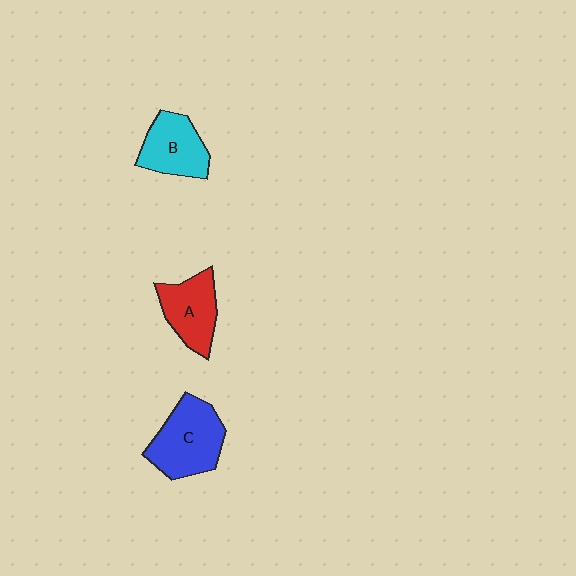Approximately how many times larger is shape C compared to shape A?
Approximately 1.3 times.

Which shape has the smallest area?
Shape A (red).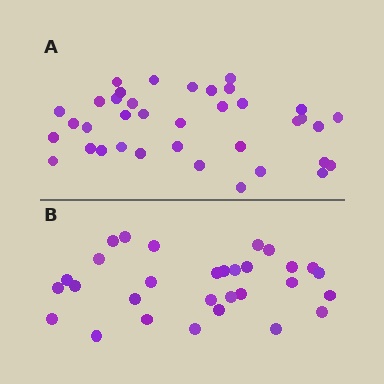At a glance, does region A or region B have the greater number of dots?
Region A (the top region) has more dots.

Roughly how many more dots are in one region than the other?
Region A has roughly 8 or so more dots than region B.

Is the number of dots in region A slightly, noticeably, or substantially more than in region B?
Region A has only slightly more — the two regions are fairly close. The ratio is roughly 1.2 to 1.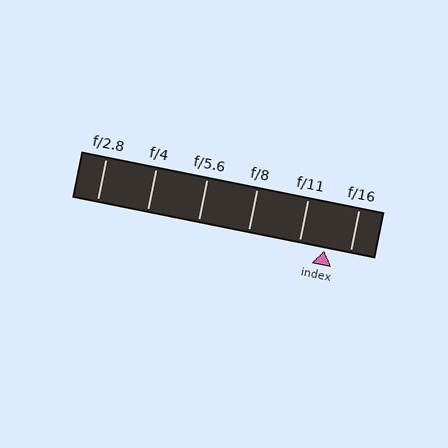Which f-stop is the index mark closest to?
The index mark is closest to f/11.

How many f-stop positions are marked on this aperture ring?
There are 6 f-stop positions marked.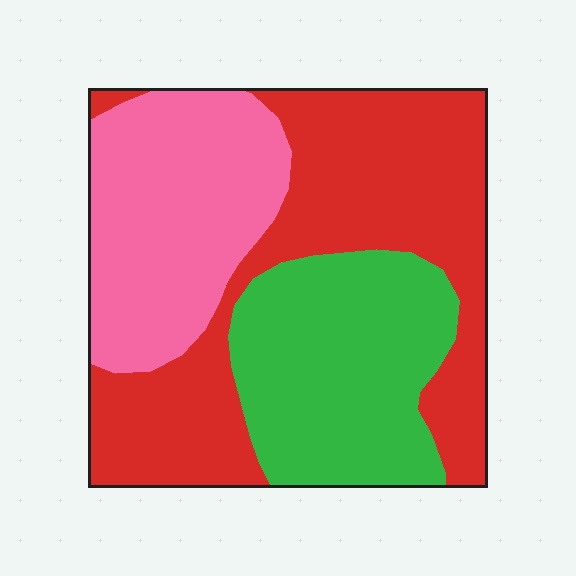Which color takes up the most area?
Red, at roughly 45%.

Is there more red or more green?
Red.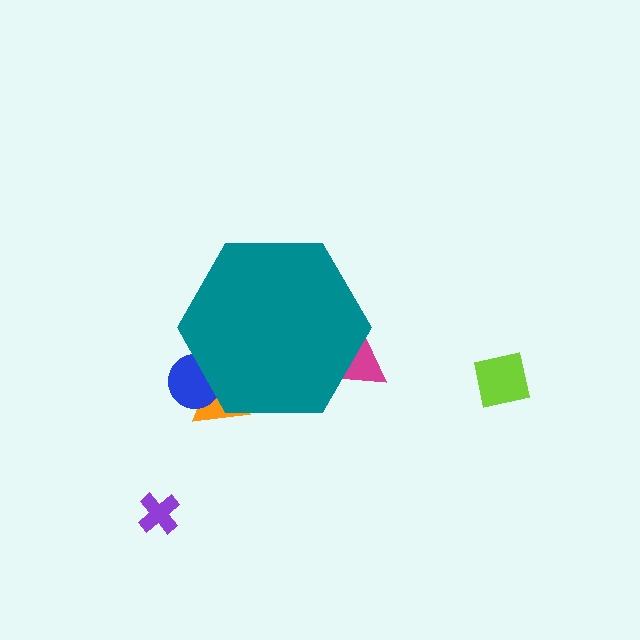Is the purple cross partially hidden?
No, the purple cross is fully visible.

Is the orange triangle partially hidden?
Yes, the orange triangle is partially hidden behind the teal hexagon.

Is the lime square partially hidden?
No, the lime square is fully visible.